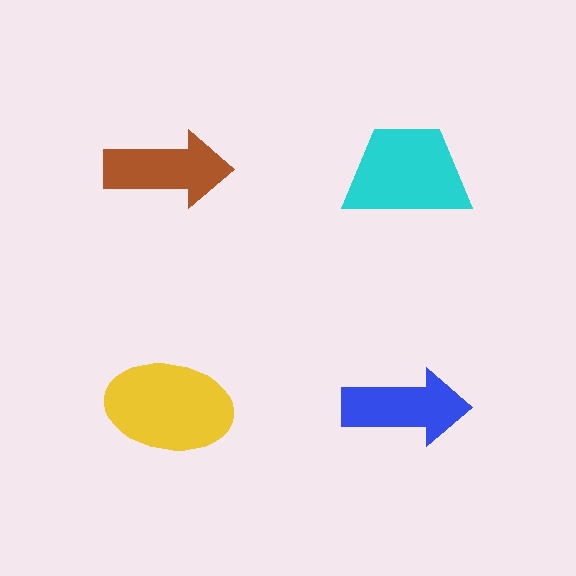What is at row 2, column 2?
A blue arrow.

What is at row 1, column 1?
A brown arrow.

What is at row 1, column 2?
A cyan trapezoid.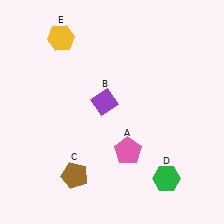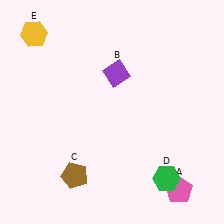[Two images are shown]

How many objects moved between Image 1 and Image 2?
3 objects moved between the two images.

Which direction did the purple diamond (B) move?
The purple diamond (B) moved up.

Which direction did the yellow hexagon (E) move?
The yellow hexagon (E) moved left.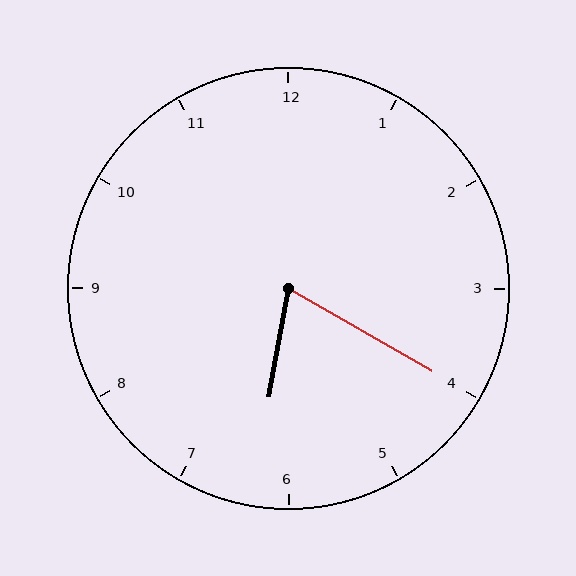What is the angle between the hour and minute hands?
Approximately 70 degrees.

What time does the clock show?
6:20.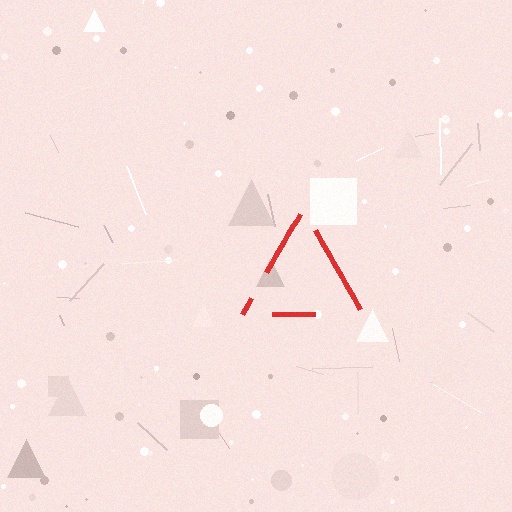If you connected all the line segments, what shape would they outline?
They would outline a triangle.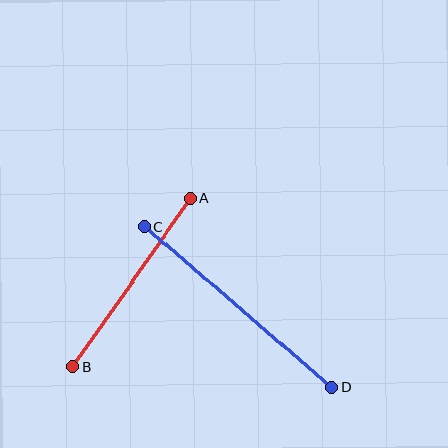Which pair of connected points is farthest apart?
Points C and D are farthest apart.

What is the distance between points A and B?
The distance is approximately 205 pixels.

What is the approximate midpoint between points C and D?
The midpoint is at approximately (238, 307) pixels.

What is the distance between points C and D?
The distance is approximately 247 pixels.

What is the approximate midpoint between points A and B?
The midpoint is at approximately (132, 283) pixels.